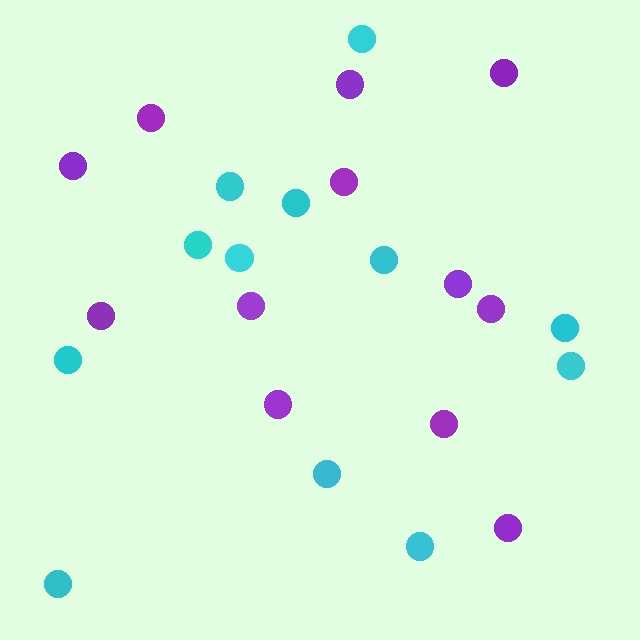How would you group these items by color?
There are 2 groups: one group of cyan circles (12) and one group of purple circles (12).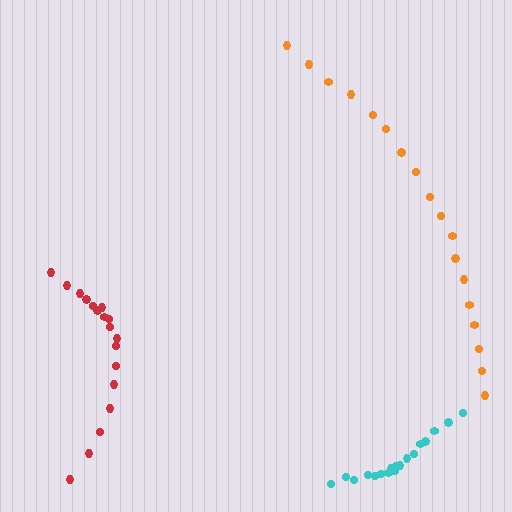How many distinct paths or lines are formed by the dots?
There are 3 distinct paths.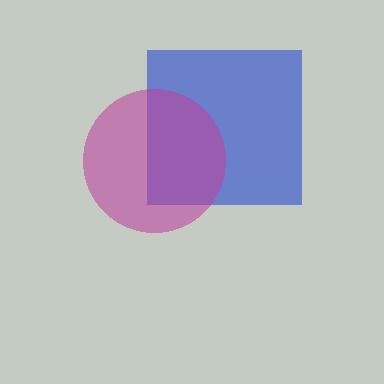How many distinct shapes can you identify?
There are 2 distinct shapes: a blue square, a magenta circle.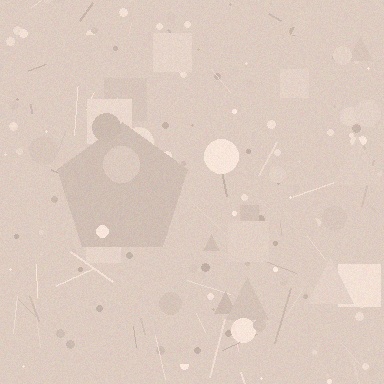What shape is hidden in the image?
A pentagon is hidden in the image.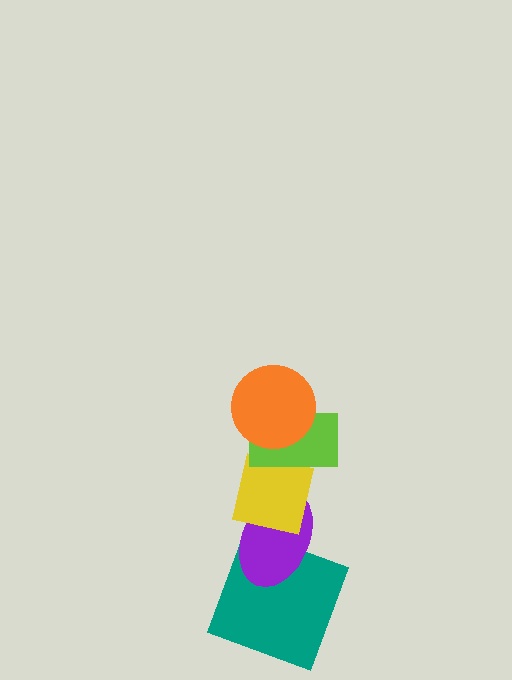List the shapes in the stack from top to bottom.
From top to bottom: the orange circle, the lime rectangle, the yellow square, the purple ellipse, the teal square.